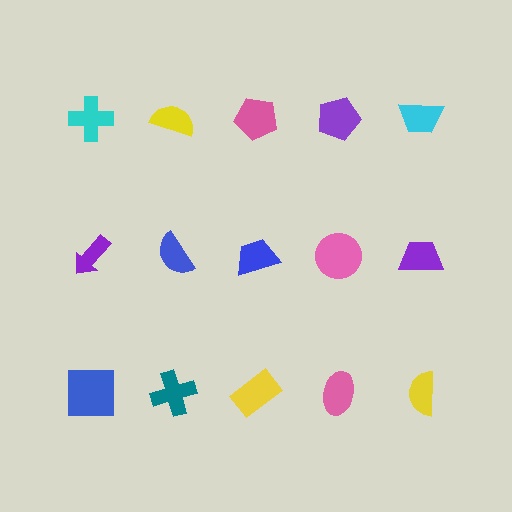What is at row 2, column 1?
A purple arrow.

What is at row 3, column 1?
A blue square.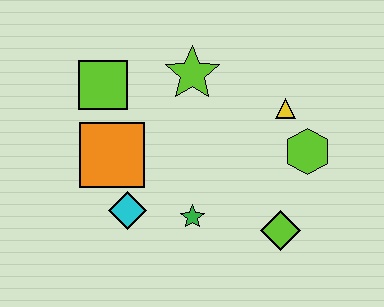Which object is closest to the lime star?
The lime square is closest to the lime star.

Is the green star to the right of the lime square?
Yes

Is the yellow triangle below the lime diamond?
No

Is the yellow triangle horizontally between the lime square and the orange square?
No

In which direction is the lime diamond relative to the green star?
The lime diamond is to the right of the green star.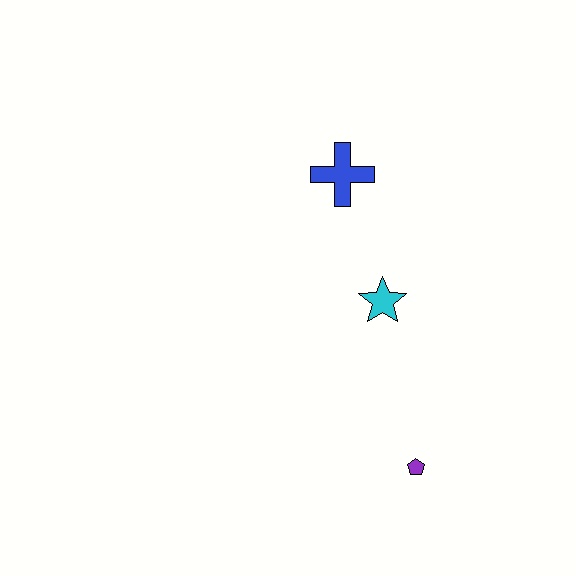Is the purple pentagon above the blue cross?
No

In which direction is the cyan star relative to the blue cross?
The cyan star is below the blue cross.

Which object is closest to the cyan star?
The blue cross is closest to the cyan star.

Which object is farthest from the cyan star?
The purple pentagon is farthest from the cyan star.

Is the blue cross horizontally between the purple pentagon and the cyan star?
No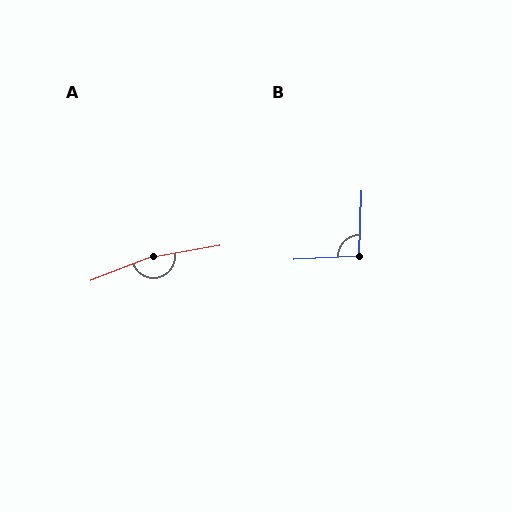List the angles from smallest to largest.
B (95°), A (168°).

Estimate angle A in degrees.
Approximately 168 degrees.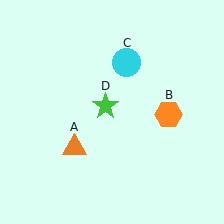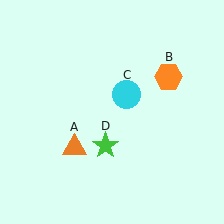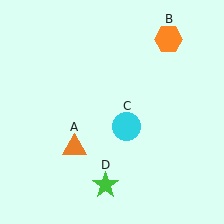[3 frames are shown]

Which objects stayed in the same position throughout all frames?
Orange triangle (object A) remained stationary.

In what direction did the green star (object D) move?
The green star (object D) moved down.